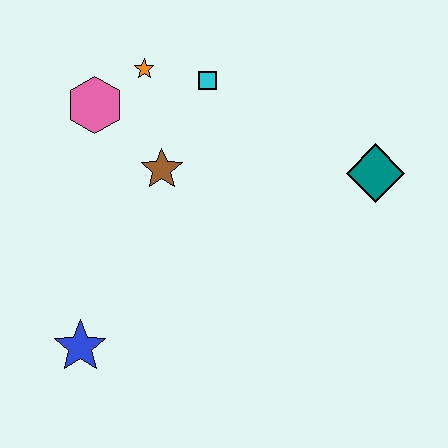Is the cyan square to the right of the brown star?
Yes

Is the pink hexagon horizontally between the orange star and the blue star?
Yes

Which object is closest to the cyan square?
The orange star is closest to the cyan square.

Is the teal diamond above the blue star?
Yes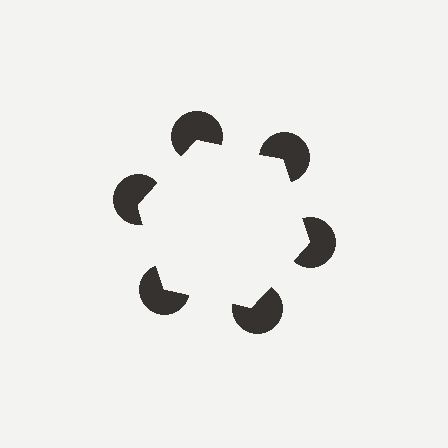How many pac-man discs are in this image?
There are 6 — one at each vertex of the illusory hexagon.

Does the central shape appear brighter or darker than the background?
It typically appears slightly brighter than the background, even though no actual brightness change is drawn.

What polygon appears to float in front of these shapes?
An illusory hexagon — its edges are inferred from the aligned wedge cuts in the pac-man discs, not physically drawn.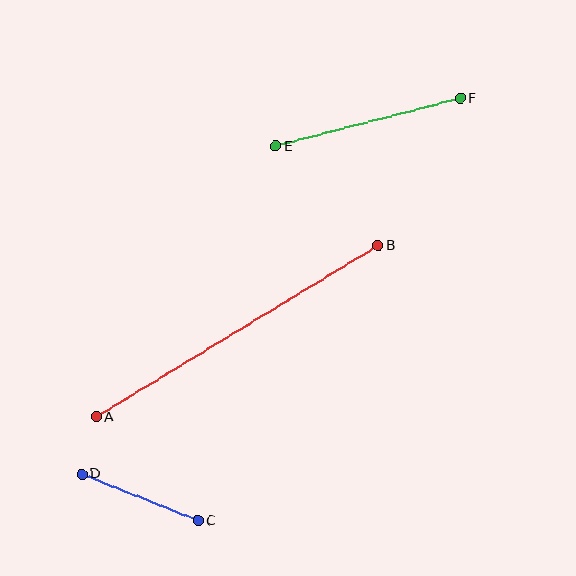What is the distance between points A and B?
The distance is approximately 330 pixels.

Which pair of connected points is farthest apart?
Points A and B are farthest apart.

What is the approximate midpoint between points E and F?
The midpoint is at approximately (368, 122) pixels.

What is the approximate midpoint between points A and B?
The midpoint is at approximately (237, 331) pixels.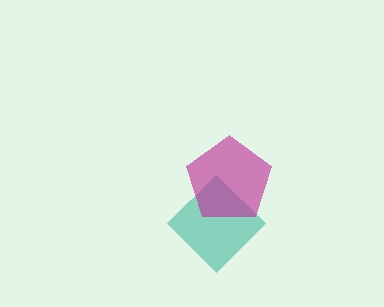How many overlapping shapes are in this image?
There are 2 overlapping shapes in the image.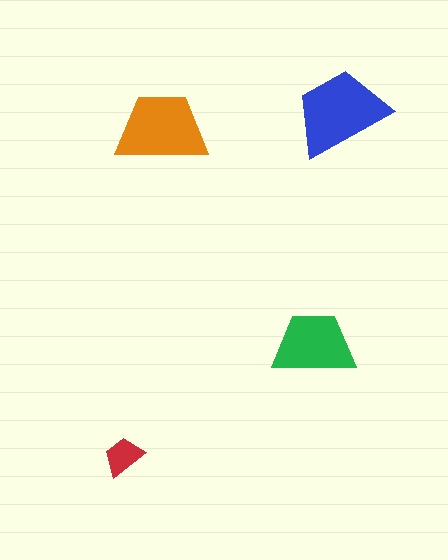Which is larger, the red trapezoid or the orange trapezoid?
The orange one.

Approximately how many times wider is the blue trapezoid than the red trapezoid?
About 2.5 times wider.